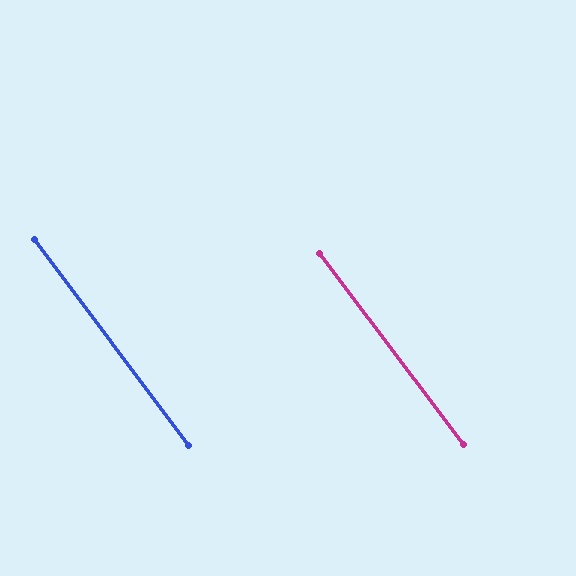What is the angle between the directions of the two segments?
Approximately 0 degrees.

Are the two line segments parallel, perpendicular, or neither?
Parallel — their directions differ by only 0.2°.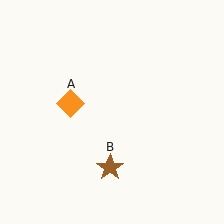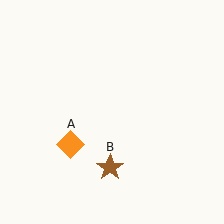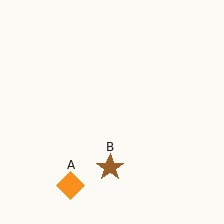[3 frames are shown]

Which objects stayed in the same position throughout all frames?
Brown star (object B) remained stationary.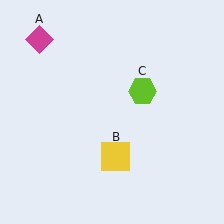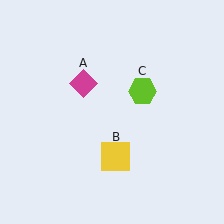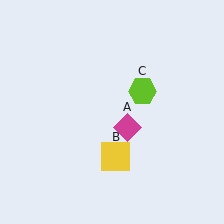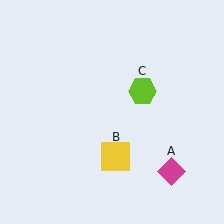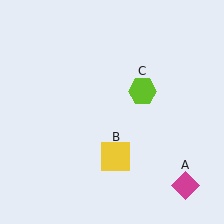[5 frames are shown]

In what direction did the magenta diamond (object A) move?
The magenta diamond (object A) moved down and to the right.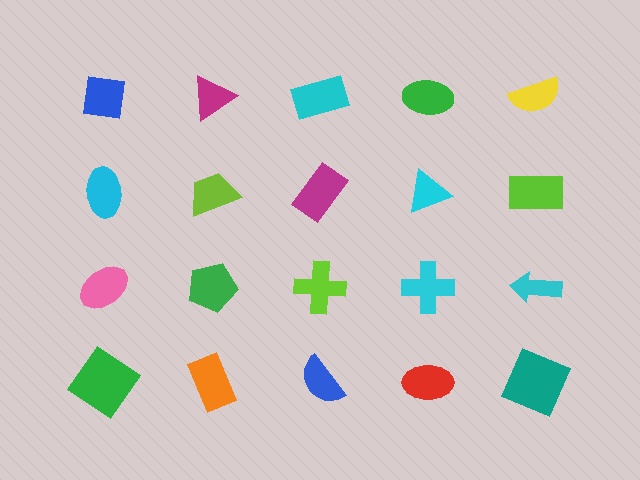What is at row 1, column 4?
A green ellipse.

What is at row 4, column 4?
A red ellipse.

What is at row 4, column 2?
An orange rectangle.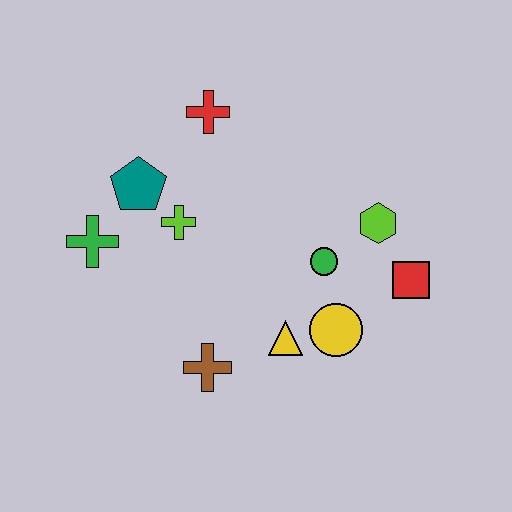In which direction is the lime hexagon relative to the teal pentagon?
The lime hexagon is to the right of the teal pentagon.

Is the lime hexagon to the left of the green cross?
No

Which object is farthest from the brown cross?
The red cross is farthest from the brown cross.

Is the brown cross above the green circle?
No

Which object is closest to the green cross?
The teal pentagon is closest to the green cross.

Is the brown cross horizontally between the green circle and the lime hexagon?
No